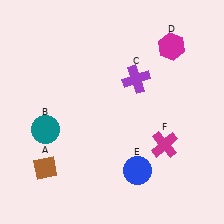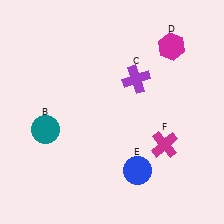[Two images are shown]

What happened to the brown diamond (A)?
The brown diamond (A) was removed in Image 2. It was in the bottom-left area of Image 1.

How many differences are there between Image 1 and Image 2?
There is 1 difference between the two images.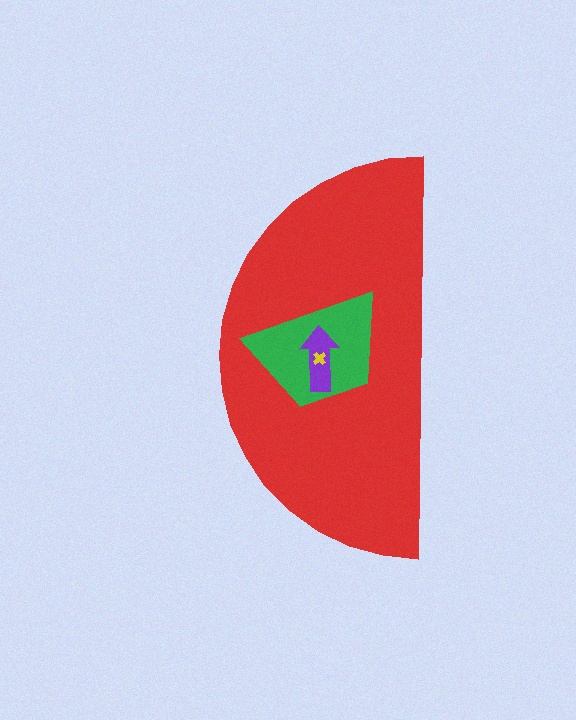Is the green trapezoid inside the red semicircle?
Yes.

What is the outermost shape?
The red semicircle.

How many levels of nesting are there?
4.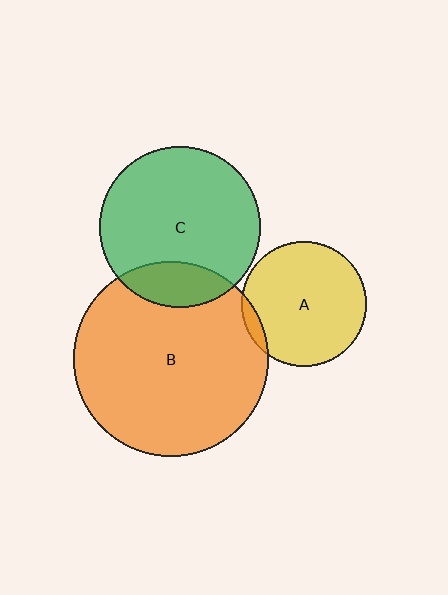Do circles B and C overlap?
Yes.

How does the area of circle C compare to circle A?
Approximately 1.7 times.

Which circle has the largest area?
Circle B (orange).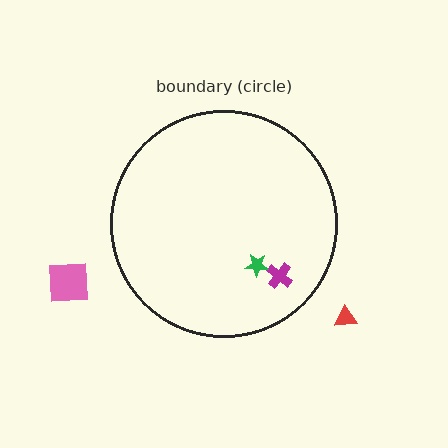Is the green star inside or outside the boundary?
Inside.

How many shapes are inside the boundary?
2 inside, 2 outside.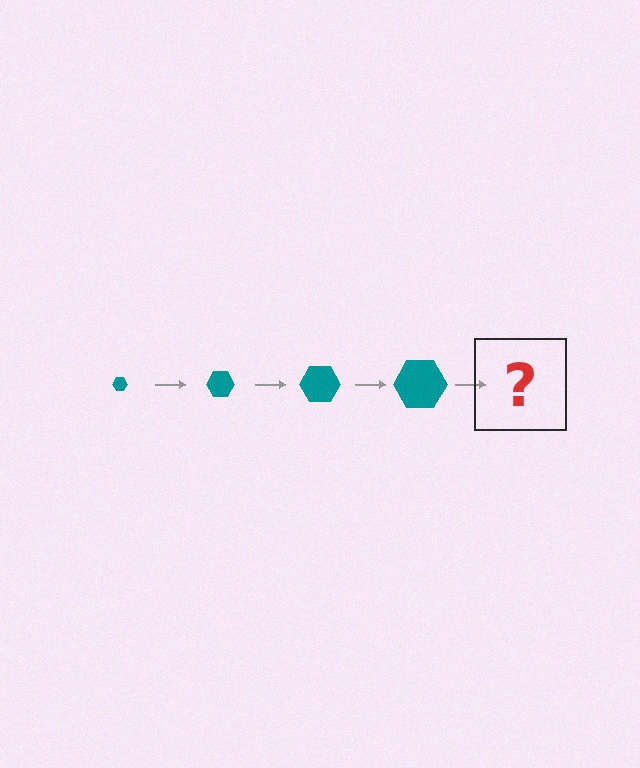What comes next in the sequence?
The next element should be a teal hexagon, larger than the previous one.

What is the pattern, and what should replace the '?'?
The pattern is that the hexagon gets progressively larger each step. The '?' should be a teal hexagon, larger than the previous one.